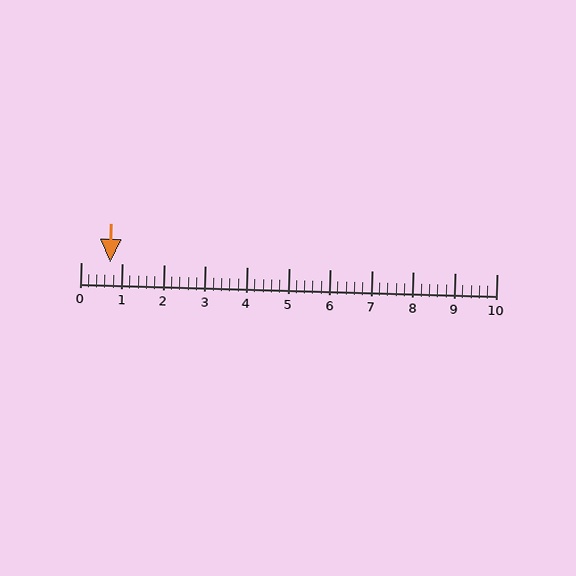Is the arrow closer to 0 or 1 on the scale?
The arrow is closer to 1.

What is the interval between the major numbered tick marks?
The major tick marks are spaced 1 units apart.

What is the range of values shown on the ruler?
The ruler shows values from 0 to 10.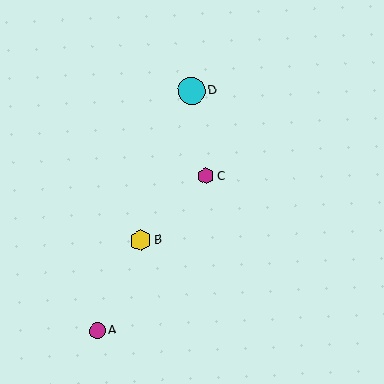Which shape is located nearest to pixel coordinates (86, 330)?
The magenta circle (labeled A) at (98, 331) is nearest to that location.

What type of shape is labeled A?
Shape A is a magenta circle.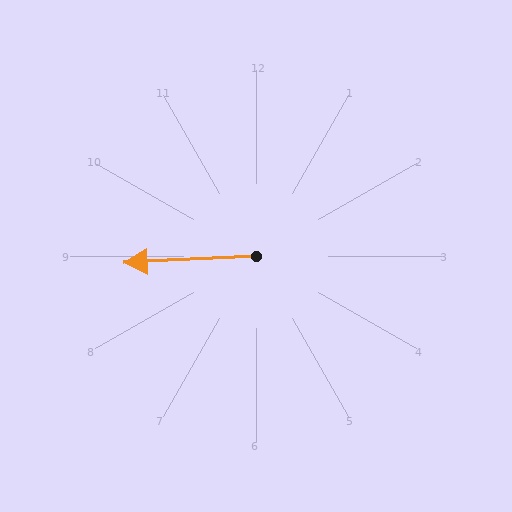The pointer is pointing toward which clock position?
Roughly 9 o'clock.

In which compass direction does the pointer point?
West.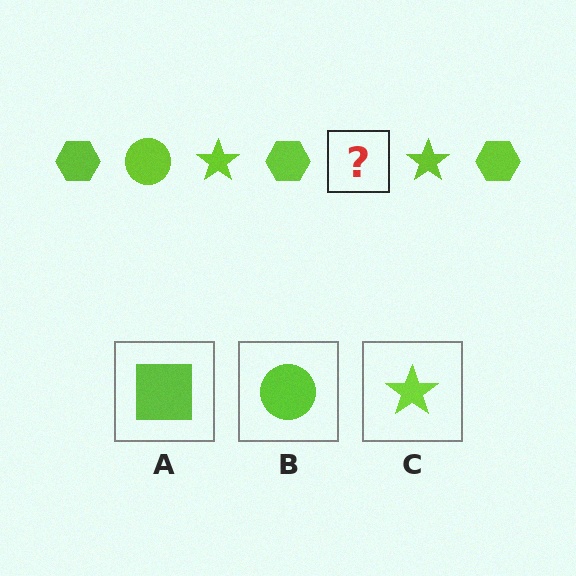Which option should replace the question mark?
Option B.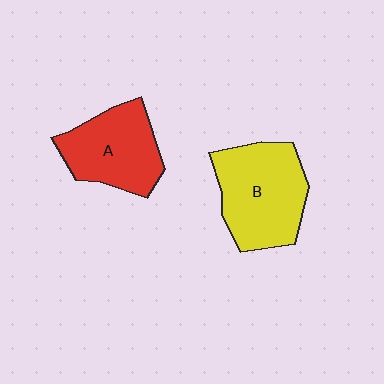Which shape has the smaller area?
Shape A (red).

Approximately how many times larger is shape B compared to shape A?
Approximately 1.2 times.